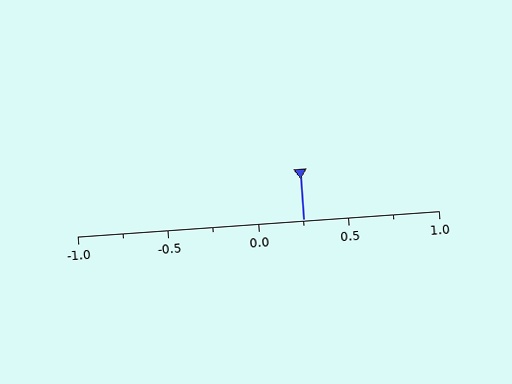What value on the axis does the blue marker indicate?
The marker indicates approximately 0.25.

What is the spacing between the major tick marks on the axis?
The major ticks are spaced 0.5 apart.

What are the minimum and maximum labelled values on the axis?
The axis runs from -1.0 to 1.0.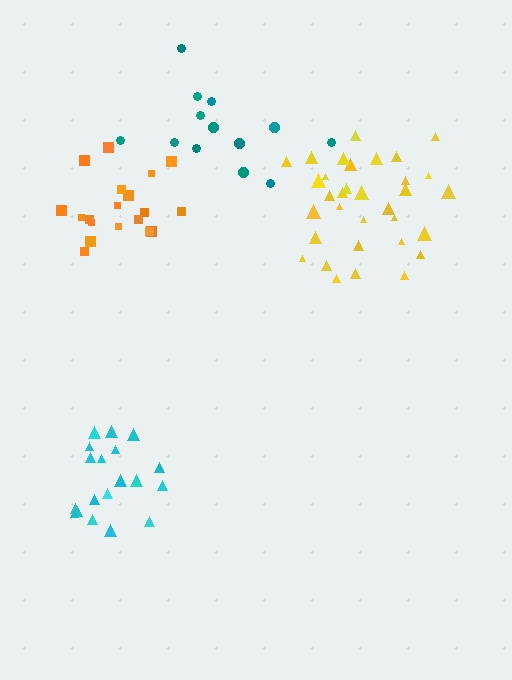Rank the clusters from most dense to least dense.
yellow, orange, cyan, teal.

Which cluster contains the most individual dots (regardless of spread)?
Yellow (33).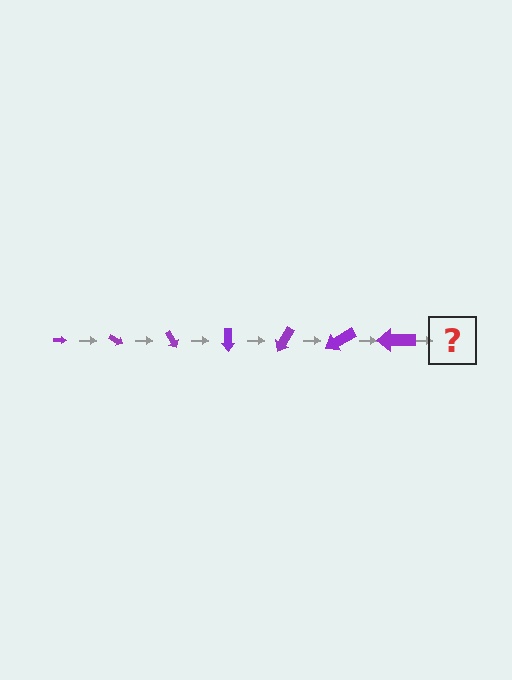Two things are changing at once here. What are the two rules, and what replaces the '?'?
The two rules are that the arrow grows larger each step and it rotates 30 degrees each step. The '?' should be an arrow, larger than the previous one and rotated 210 degrees from the start.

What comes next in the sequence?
The next element should be an arrow, larger than the previous one and rotated 210 degrees from the start.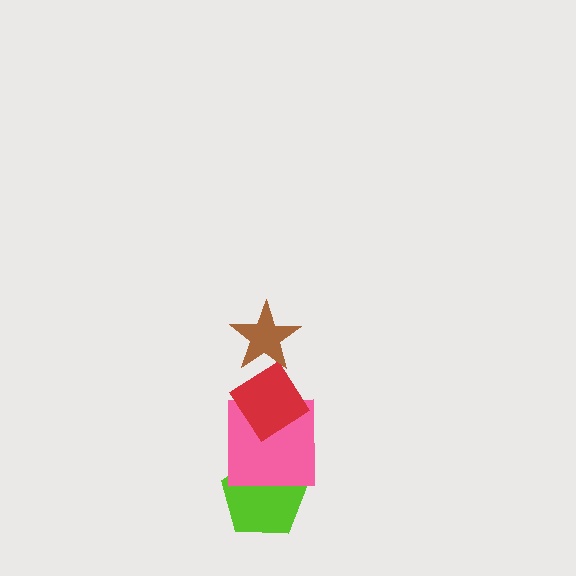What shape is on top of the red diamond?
The brown star is on top of the red diamond.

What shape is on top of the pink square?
The red diamond is on top of the pink square.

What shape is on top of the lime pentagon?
The pink square is on top of the lime pentagon.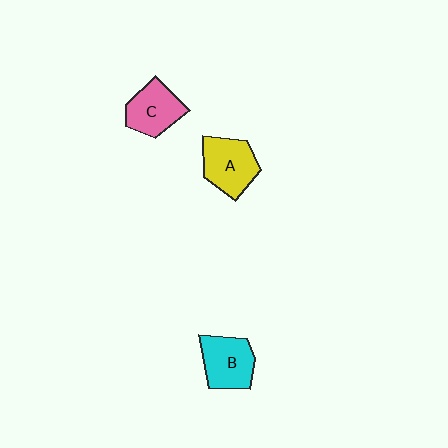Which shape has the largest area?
Shape A (yellow).